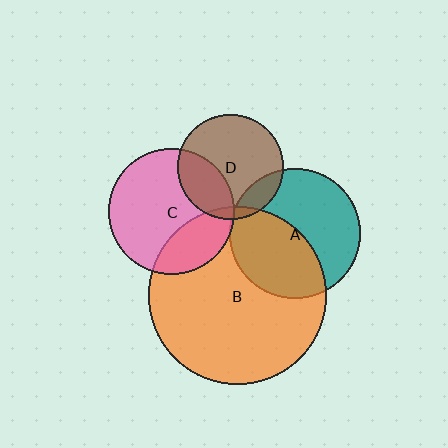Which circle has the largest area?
Circle B (orange).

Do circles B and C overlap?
Yes.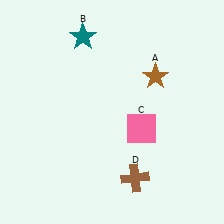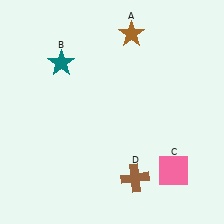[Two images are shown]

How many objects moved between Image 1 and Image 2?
3 objects moved between the two images.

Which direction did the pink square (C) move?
The pink square (C) moved down.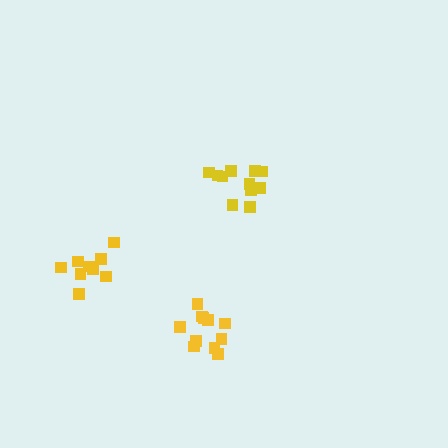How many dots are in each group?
Group 1: 12 dots, Group 2: 9 dots, Group 3: 11 dots (32 total).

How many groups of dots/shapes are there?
There are 3 groups.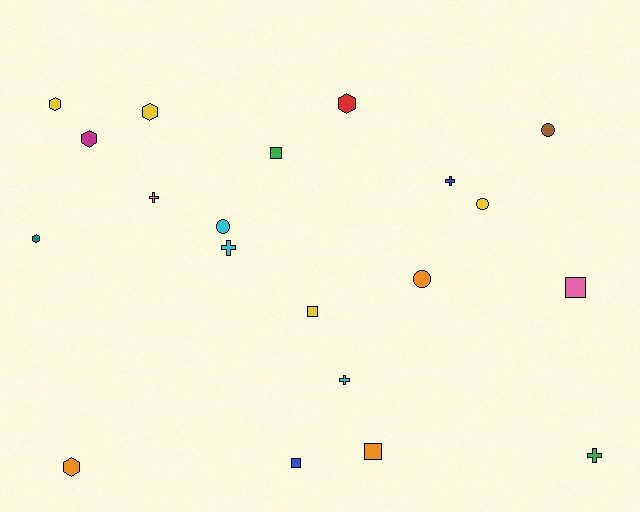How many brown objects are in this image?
There is 1 brown object.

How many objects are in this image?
There are 20 objects.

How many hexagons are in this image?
There are 6 hexagons.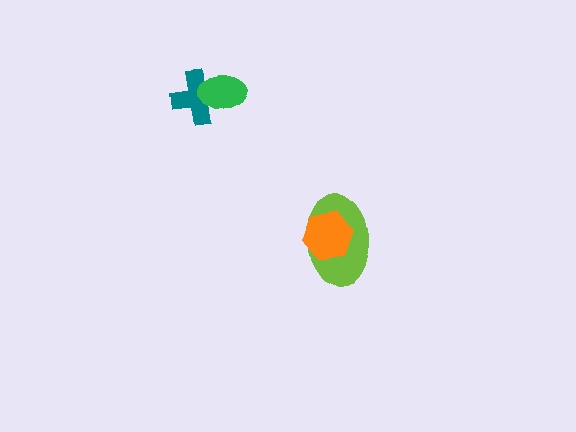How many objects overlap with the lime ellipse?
1 object overlaps with the lime ellipse.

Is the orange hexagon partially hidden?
No, no other shape covers it.